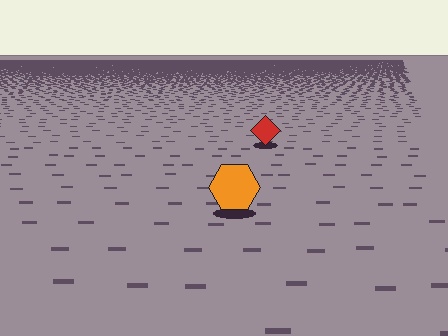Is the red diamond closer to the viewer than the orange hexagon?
No. The orange hexagon is closer — you can tell from the texture gradient: the ground texture is coarser near it.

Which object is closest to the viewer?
The orange hexagon is closest. The texture marks near it are larger and more spread out.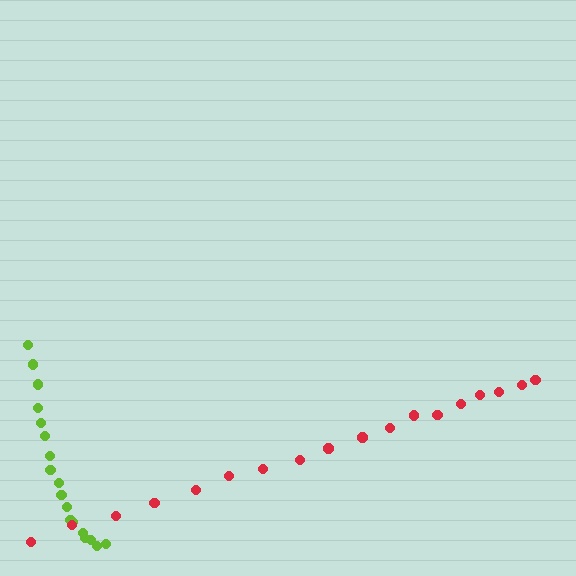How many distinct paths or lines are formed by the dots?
There are 2 distinct paths.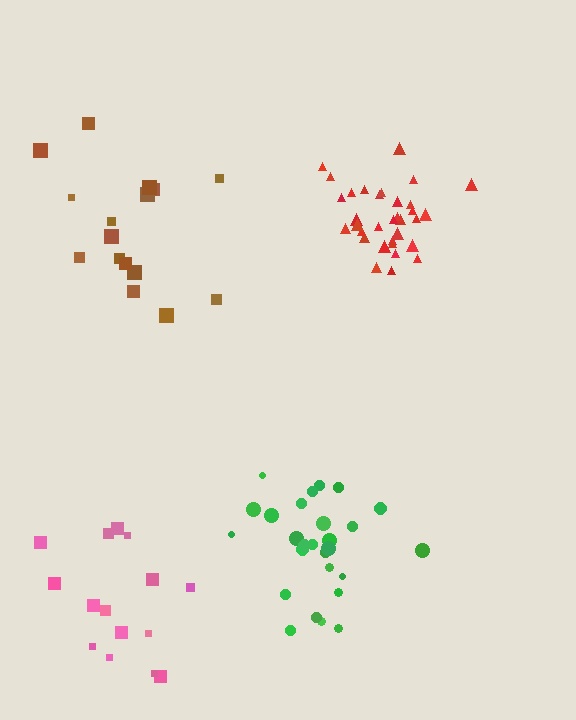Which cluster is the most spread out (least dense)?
Brown.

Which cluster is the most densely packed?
Red.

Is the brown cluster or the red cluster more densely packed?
Red.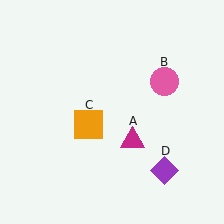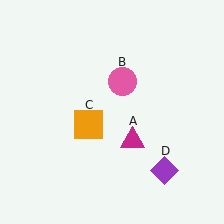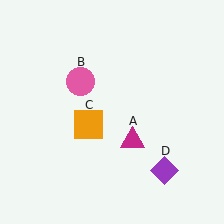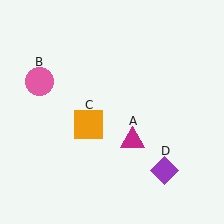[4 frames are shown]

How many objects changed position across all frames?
1 object changed position: pink circle (object B).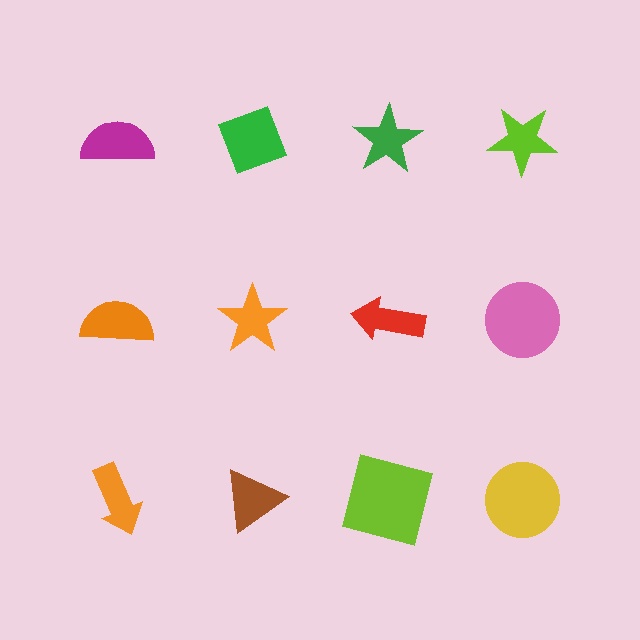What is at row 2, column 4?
A pink circle.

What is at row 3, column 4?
A yellow circle.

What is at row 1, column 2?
A green diamond.